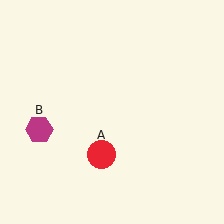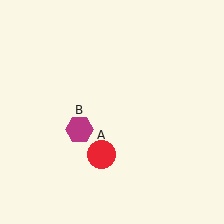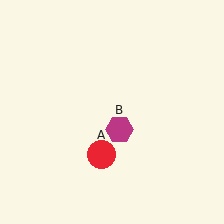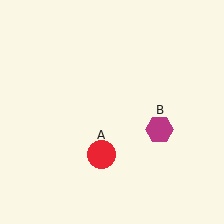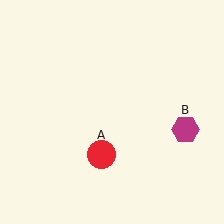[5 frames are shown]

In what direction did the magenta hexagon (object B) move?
The magenta hexagon (object B) moved right.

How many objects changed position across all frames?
1 object changed position: magenta hexagon (object B).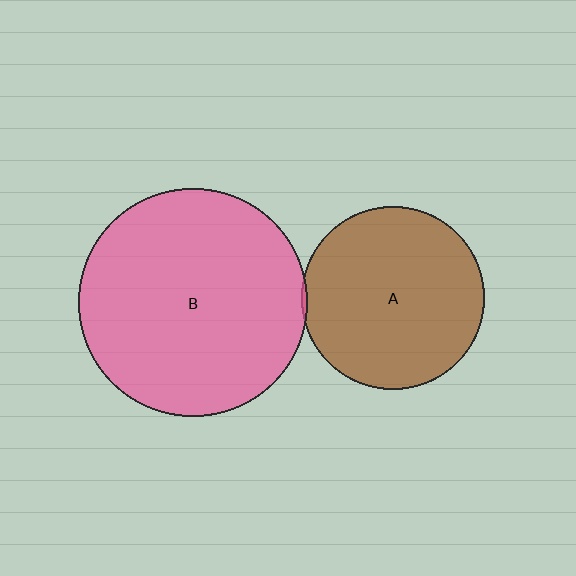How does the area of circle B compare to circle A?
Approximately 1.6 times.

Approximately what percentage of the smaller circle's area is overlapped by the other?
Approximately 5%.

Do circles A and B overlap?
Yes.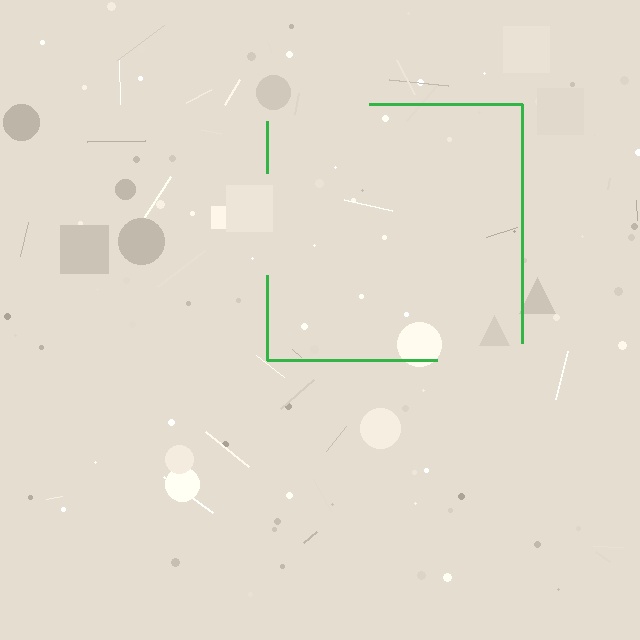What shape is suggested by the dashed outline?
The dashed outline suggests a square.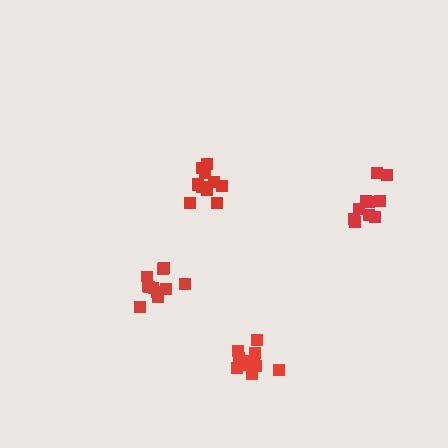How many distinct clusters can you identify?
There are 4 distinct clusters.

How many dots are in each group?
Group 1: 12 dots, Group 2: 11 dots, Group 3: 10 dots, Group 4: 11 dots (44 total).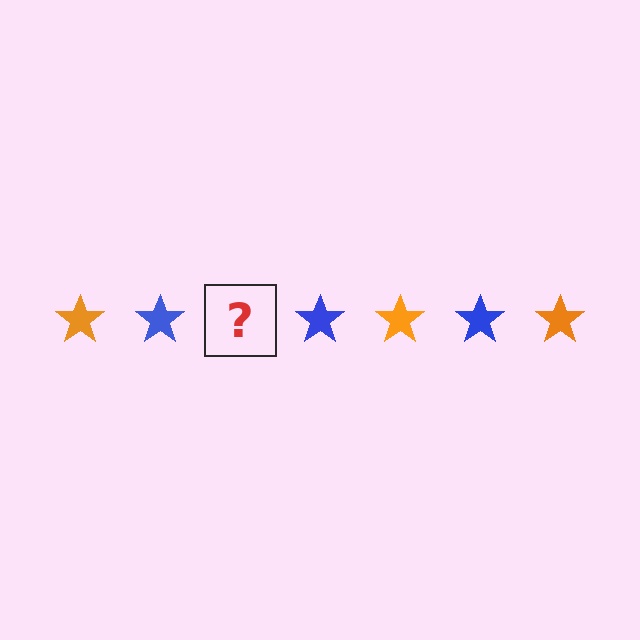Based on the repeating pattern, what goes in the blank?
The blank should be an orange star.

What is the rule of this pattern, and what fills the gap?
The rule is that the pattern cycles through orange, blue stars. The gap should be filled with an orange star.